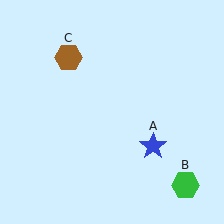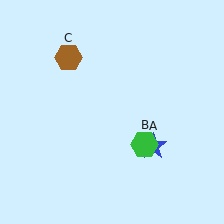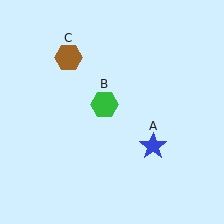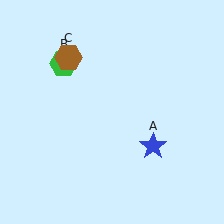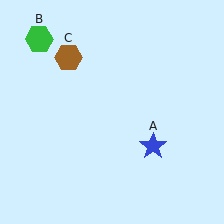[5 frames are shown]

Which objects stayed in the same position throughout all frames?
Blue star (object A) and brown hexagon (object C) remained stationary.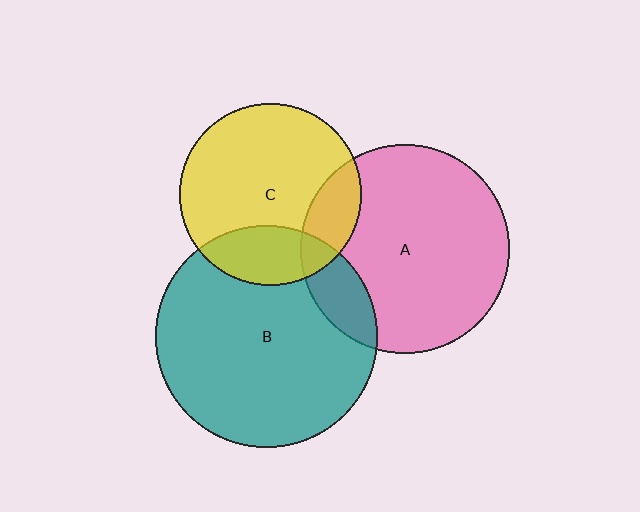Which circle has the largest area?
Circle B (teal).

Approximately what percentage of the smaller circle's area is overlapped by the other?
Approximately 25%.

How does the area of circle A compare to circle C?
Approximately 1.3 times.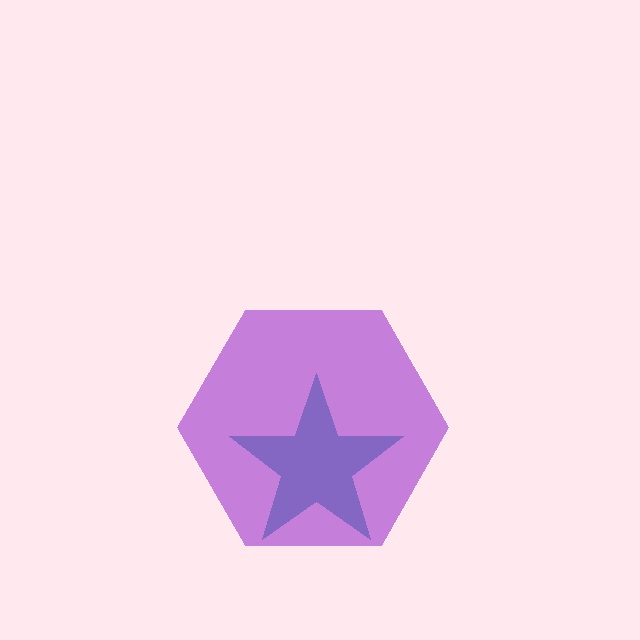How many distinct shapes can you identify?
There are 2 distinct shapes: a teal star, a purple hexagon.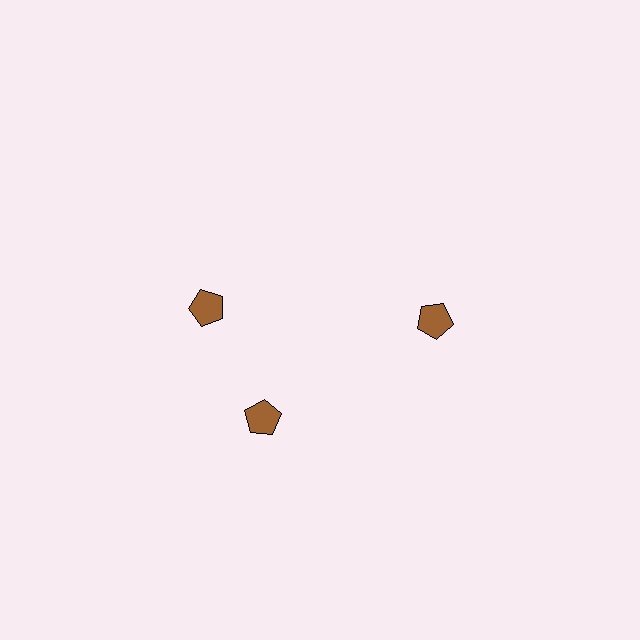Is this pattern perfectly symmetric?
No. The 3 brown pentagons are arranged in a ring, but one element near the 11 o'clock position is rotated out of alignment along the ring, breaking the 3-fold rotational symmetry.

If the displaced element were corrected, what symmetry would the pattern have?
It would have 3-fold rotational symmetry — the pattern would map onto itself every 120 degrees.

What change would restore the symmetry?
The symmetry would be restored by rotating it back into even spacing with its neighbors so that all 3 pentagons sit at equal angles and equal distance from the center.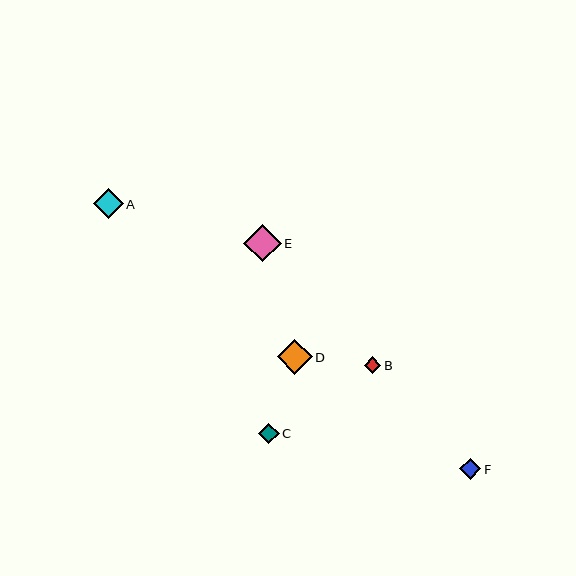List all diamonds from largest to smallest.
From largest to smallest: E, D, A, F, C, B.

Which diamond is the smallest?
Diamond B is the smallest with a size of approximately 16 pixels.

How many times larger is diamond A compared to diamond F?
Diamond A is approximately 1.4 times the size of diamond F.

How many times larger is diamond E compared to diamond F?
Diamond E is approximately 1.8 times the size of diamond F.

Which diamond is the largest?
Diamond E is the largest with a size of approximately 37 pixels.